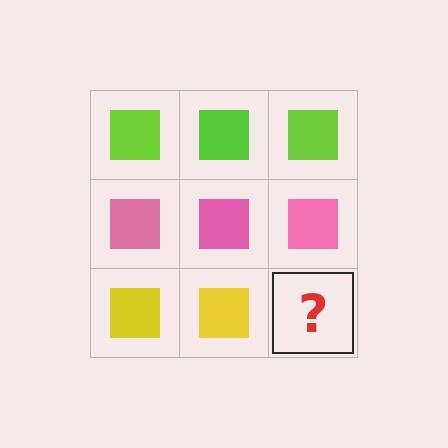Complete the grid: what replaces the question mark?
The question mark should be replaced with a yellow square.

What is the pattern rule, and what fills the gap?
The rule is that each row has a consistent color. The gap should be filled with a yellow square.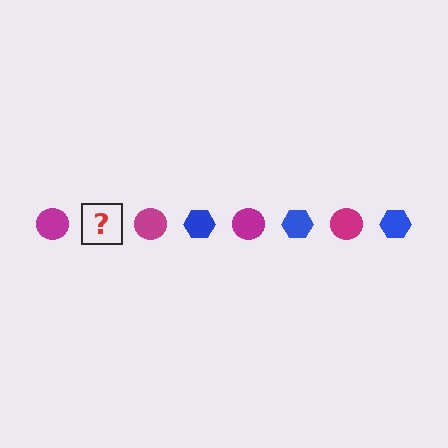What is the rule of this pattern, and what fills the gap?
The rule is that the pattern alternates between magenta circle and blue hexagon. The gap should be filled with a blue hexagon.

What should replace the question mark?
The question mark should be replaced with a blue hexagon.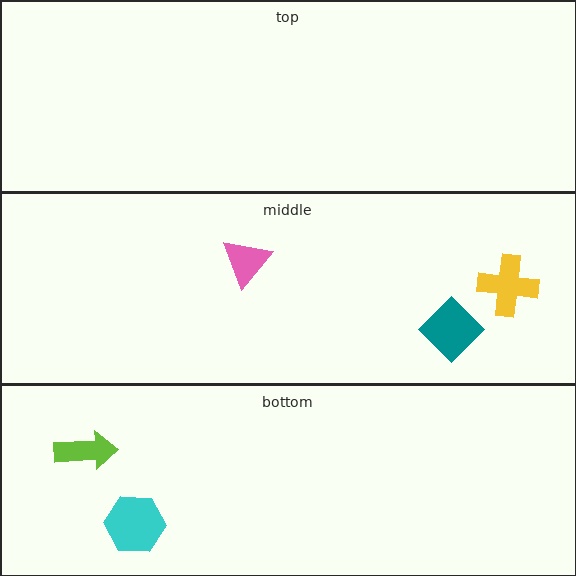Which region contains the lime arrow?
The bottom region.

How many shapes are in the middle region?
3.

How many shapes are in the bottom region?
2.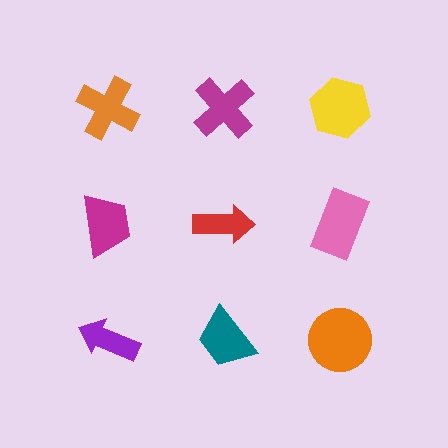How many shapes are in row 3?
3 shapes.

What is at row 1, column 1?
An orange cross.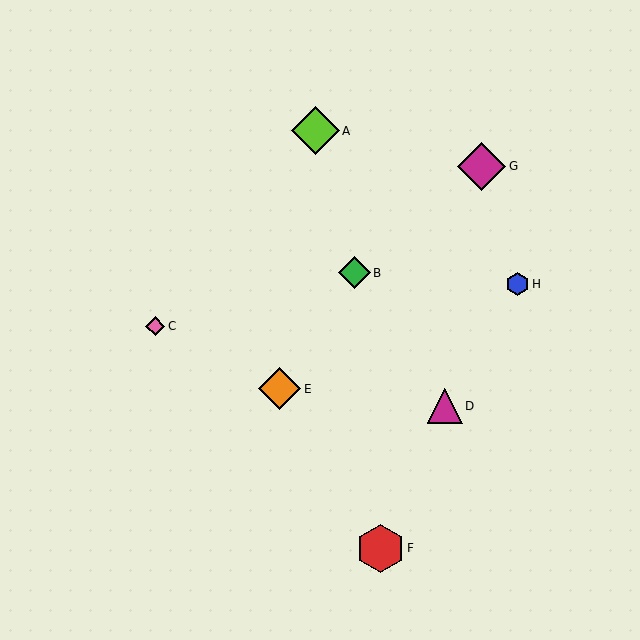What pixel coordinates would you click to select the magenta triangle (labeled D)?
Click at (445, 406) to select the magenta triangle D.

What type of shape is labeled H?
Shape H is a blue hexagon.